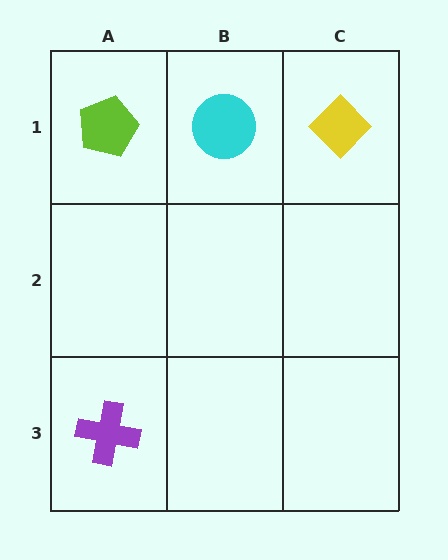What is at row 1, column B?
A cyan circle.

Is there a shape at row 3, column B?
No, that cell is empty.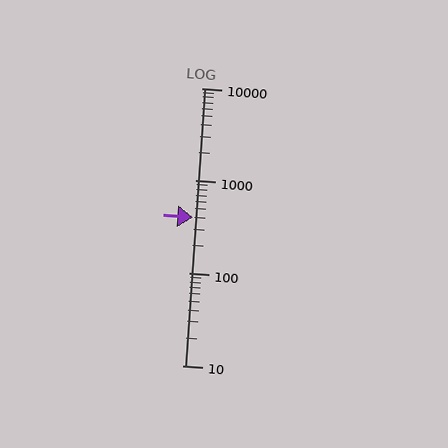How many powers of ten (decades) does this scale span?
The scale spans 3 decades, from 10 to 10000.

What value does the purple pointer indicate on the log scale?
The pointer indicates approximately 400.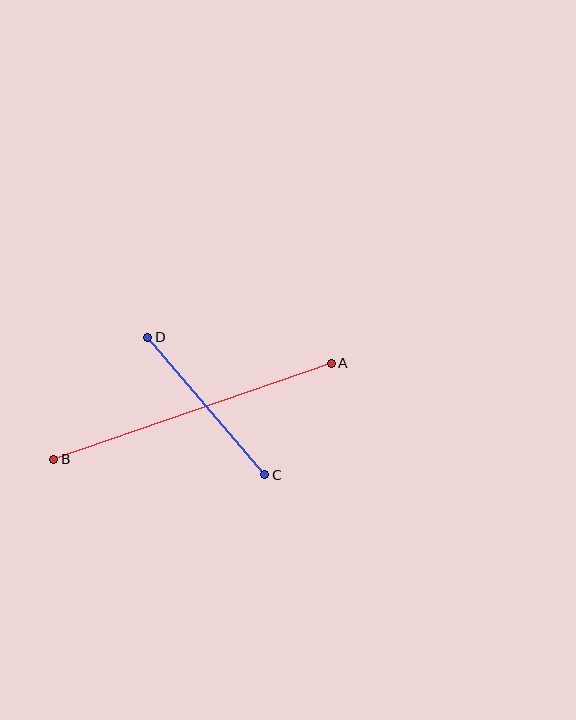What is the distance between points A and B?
The distance is approximately 294 pixels.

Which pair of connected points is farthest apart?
Points A and B are farthest apart.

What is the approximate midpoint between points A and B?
The midpoint is at approximately (193, 411) pixels.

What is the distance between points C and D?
The distance is approximately 181 pixels.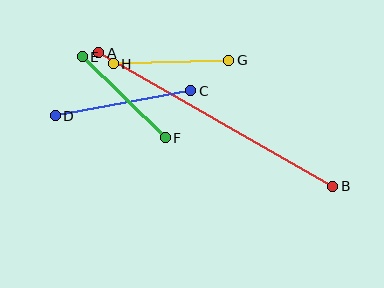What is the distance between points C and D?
The distance is approximately 138 pixels.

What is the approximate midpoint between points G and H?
The midpoint is at approximately (171, 62) pixels.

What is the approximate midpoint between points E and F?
The midpoint is at approximately (124, 97) pixels.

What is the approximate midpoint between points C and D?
The midpoint is at approximately (123, 103) pixels.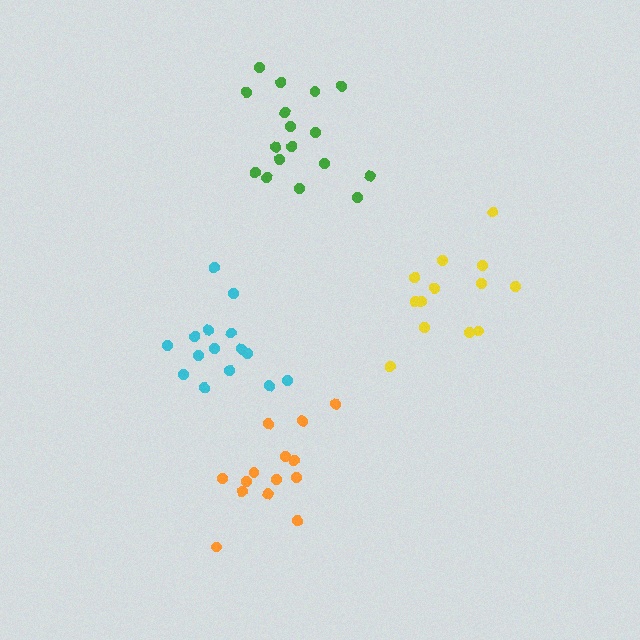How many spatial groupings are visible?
There are 4 spatial groupings.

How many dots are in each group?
Group 1: 14 dots, Group 2: 13 dots, Group 3: 17 dots, Group 4: 15 dots (59 total).